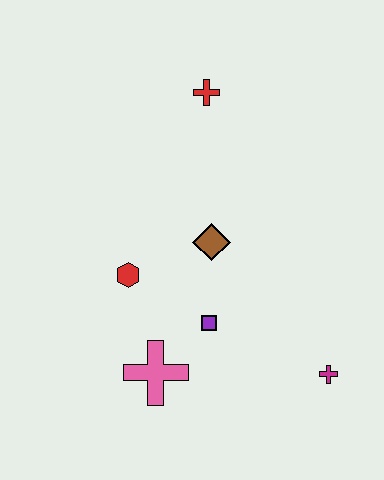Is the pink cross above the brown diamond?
No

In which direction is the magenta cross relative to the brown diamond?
The magenta cross is below the brown diamond.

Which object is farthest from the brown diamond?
The magenta cross is farthest from the brown diamond.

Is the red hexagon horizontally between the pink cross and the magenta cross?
No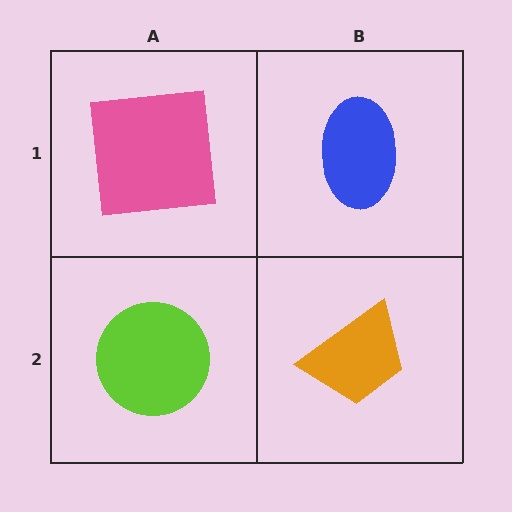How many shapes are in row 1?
2 shapes.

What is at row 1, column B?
A blue ellipse.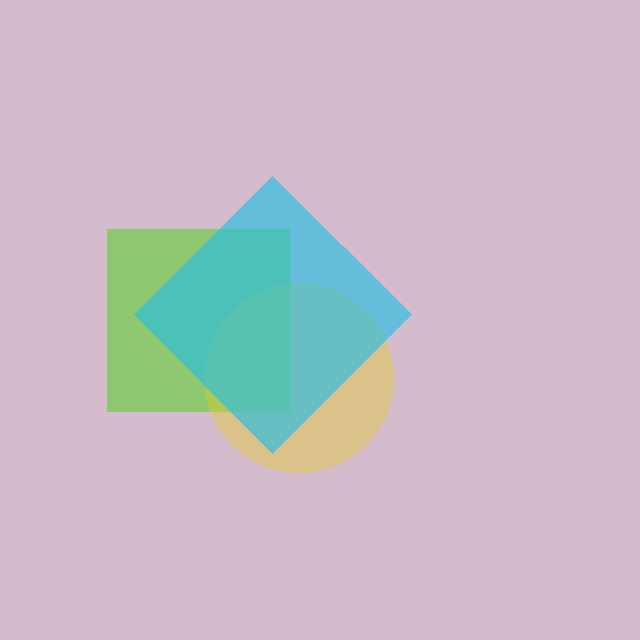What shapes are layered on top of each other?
The layered shapes are: a lime square, a yellow circle, a cyan diamond.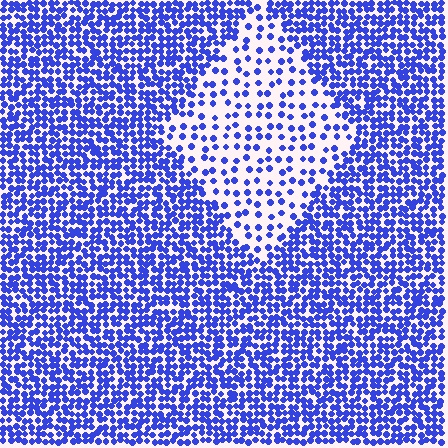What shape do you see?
I see a diamond.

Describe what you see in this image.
The image contains small blue elements arranged at two different densities. A diamond-shaped region is visible where the elements are less densely packed than the surrounding area.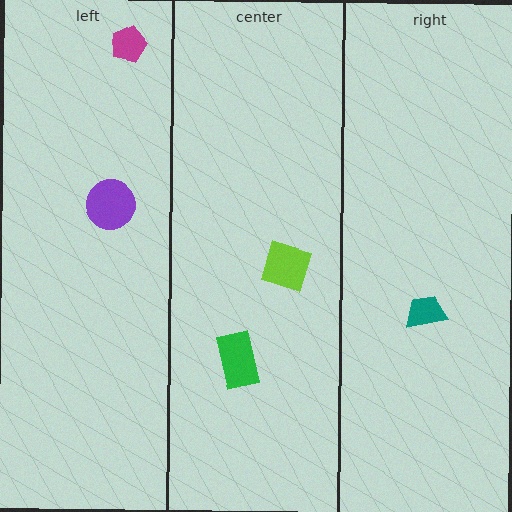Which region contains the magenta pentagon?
The left region.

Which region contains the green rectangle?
The center region.